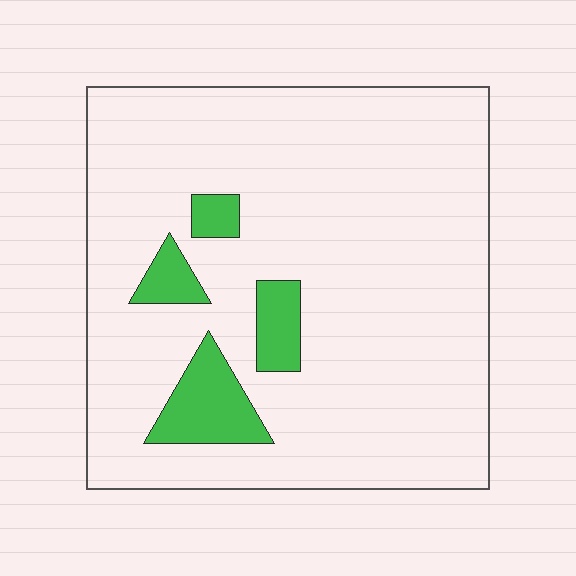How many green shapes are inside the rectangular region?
4.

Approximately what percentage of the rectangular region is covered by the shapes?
Approximately 10%.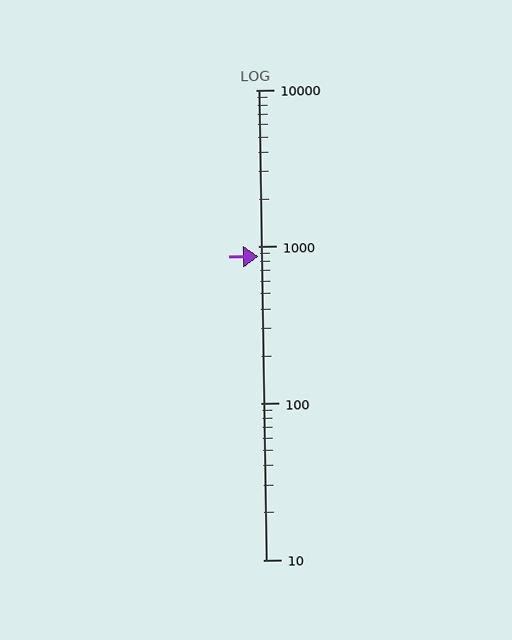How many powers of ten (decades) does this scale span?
The scale spans 3 decades, from 10 to 10000.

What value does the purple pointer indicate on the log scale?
The pointer indicates approximately 870.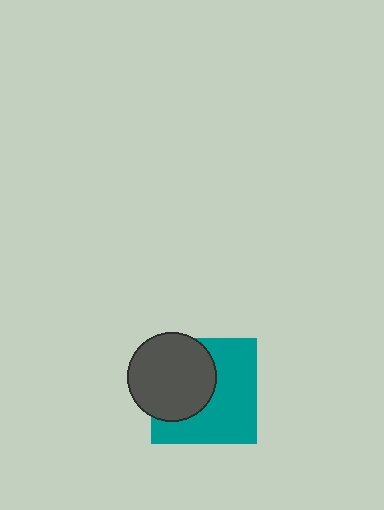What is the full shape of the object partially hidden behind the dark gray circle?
The partially hidden object is a teal square.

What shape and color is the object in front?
The object in front is a dark gray circle.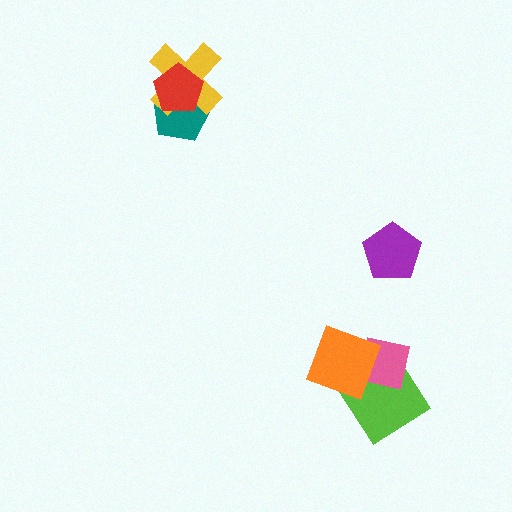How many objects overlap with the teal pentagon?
2 objects overlap with the teal pentagon.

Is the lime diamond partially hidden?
Yes, it is partially covered by another shape.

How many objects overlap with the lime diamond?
2 objects overlap with the lime diamond.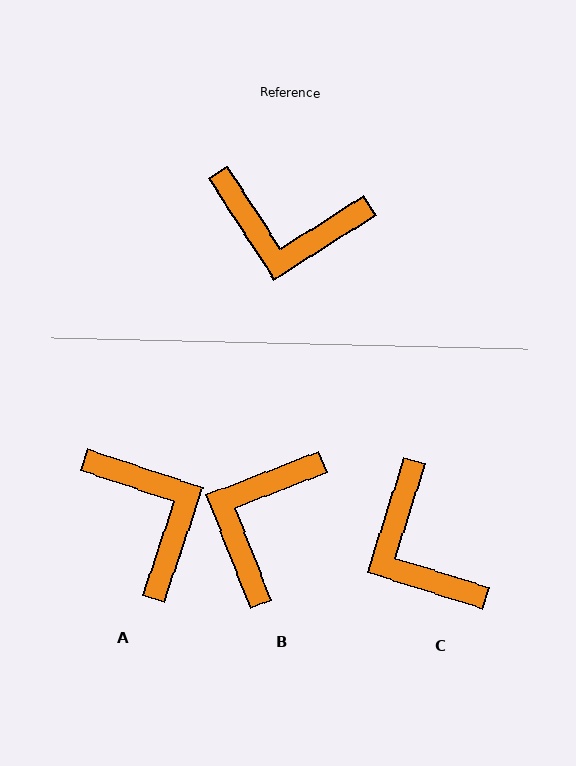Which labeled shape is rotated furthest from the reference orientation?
A, about 129 degrees away.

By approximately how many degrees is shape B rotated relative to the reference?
Approximately 101 degrees clockwise.